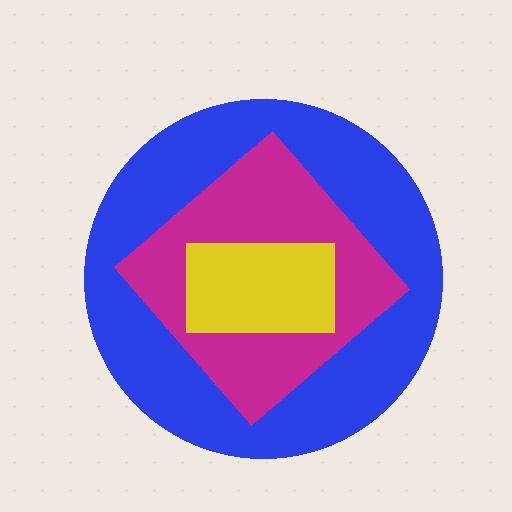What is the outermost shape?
The blue circle.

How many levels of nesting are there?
3.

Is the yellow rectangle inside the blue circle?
Yes.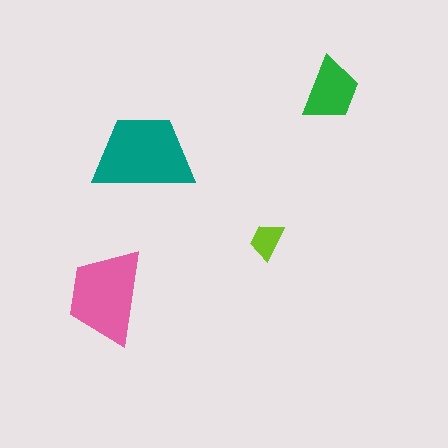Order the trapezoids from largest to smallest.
the teal one, the pink one, the green one, the lime one.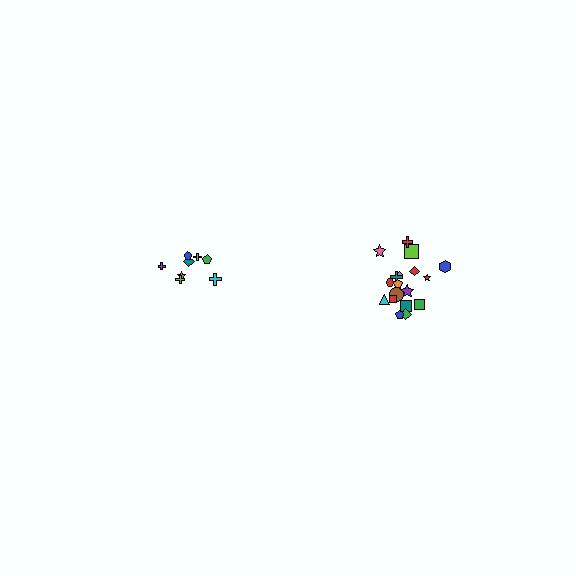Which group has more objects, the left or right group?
The right group.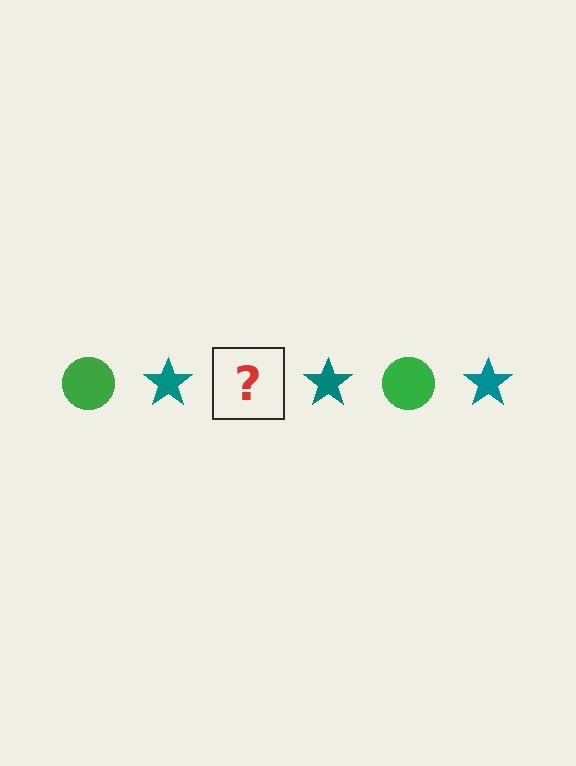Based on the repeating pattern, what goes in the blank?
The blank should be a green circle.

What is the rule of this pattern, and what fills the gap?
The rule is that the pattern alternates between green circle and teal star. The gap should be filled with a green circle.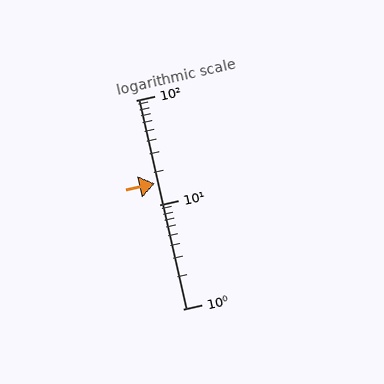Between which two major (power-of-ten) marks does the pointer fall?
The pointer is between 10 and 100.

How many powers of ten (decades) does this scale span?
The scale spans 2 decades, from 1 to 100.